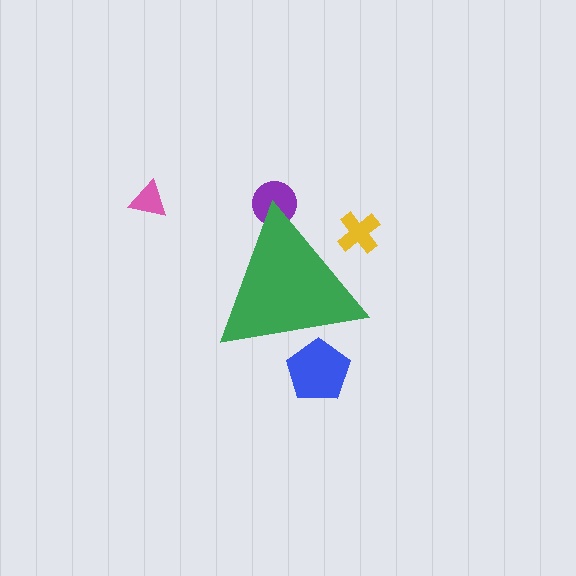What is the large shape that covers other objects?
A green triangle.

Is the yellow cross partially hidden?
Yes, the yellow cross is partially hidden behind the green triangle.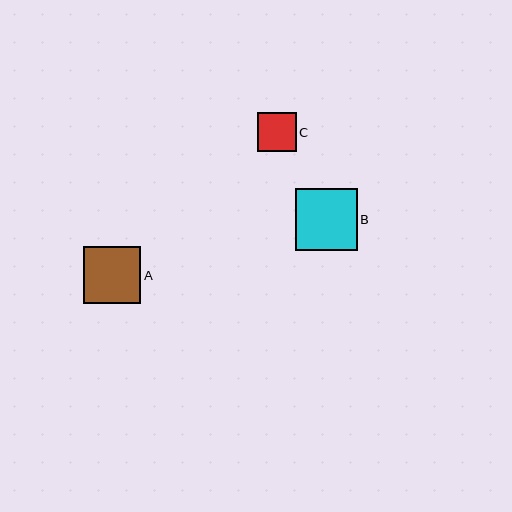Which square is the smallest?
Square C is the smallest with a size of approximately 39 pixels.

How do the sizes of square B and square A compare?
Square B and square A are approximately the same size.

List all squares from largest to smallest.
From largest to smallest: B, A, C.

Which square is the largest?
Square B is the largest with a size of approximately 62 pixels.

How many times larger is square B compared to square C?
Square B is approximately 1.6 times the size of square C.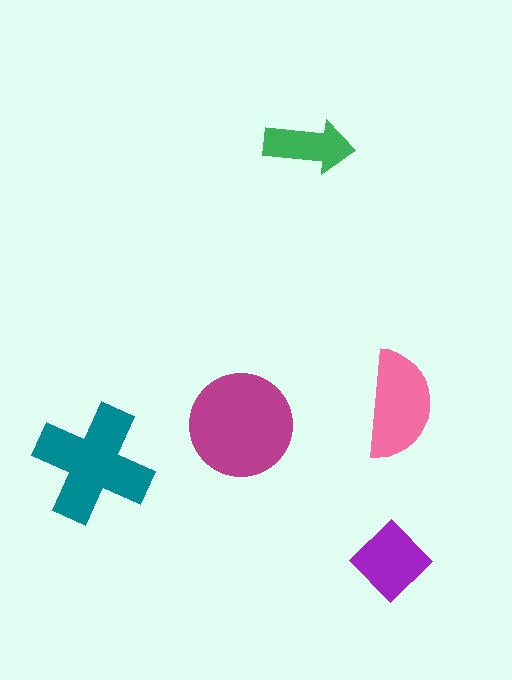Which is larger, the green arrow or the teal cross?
The teal cross.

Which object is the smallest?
The green arrow.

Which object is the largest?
The magenta circle.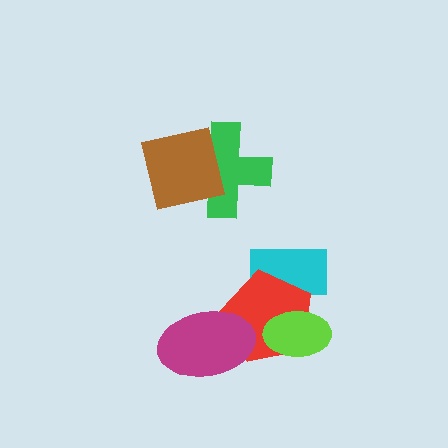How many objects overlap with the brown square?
1 object overlaps with the brown square.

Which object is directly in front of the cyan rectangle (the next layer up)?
The red pentagon is directly in front of the cyan rectangle.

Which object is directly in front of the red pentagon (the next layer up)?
The lime ellipse is directly in front of the red pentagon.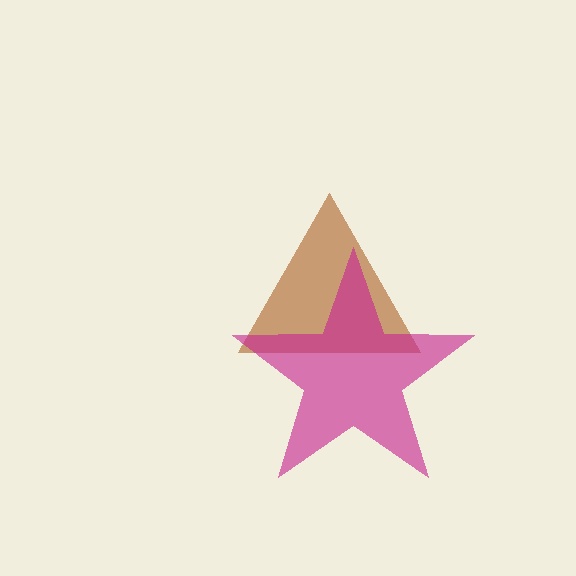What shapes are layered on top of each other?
The layered shapes are: a brown triangle, a magenta star.